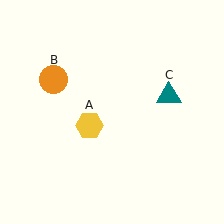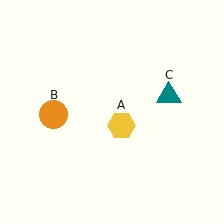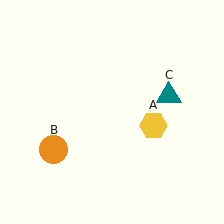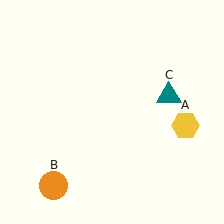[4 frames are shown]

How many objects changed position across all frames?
2 objects changed position: yellow hexagon (object A), orange circle (object B).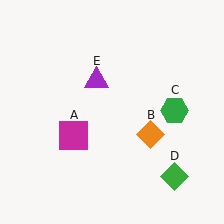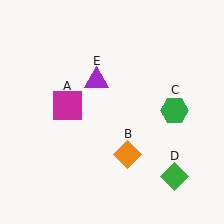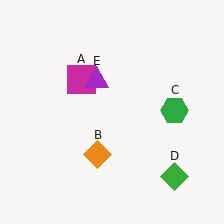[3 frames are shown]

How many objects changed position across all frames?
2 objects changed position: magenta square (object A), orange diamond (object B).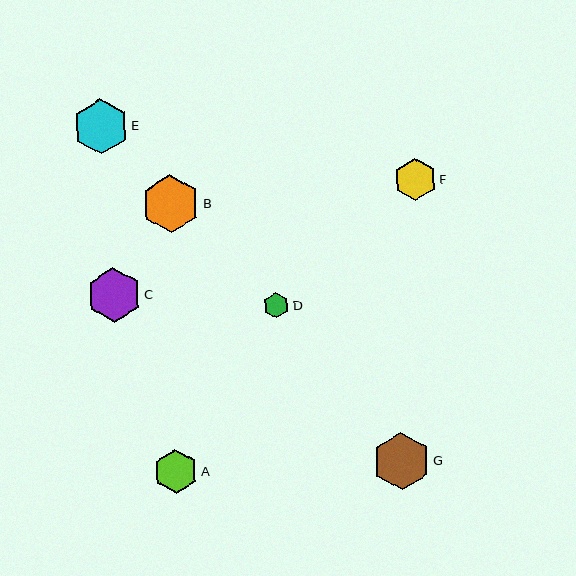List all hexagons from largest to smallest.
From largest to smallest: B, G, E, C, A, F, D.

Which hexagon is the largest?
Hexagon B is the largest with a size of approximately 58 pixels.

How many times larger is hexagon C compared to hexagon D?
Hexagon C is approximately 2.1 times the size of hexagon D.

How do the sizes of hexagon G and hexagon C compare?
Hexagon G and hexagon C are approximately the same size.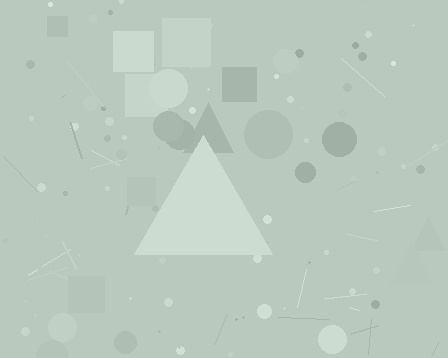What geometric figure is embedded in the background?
A triangle is embedded in the background.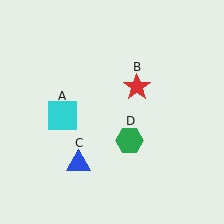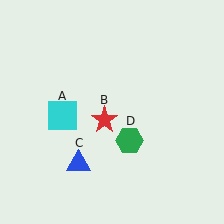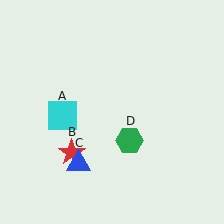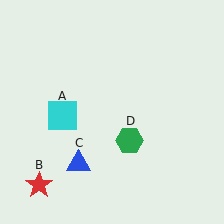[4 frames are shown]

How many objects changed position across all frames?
1 object changed position: red star (object B).